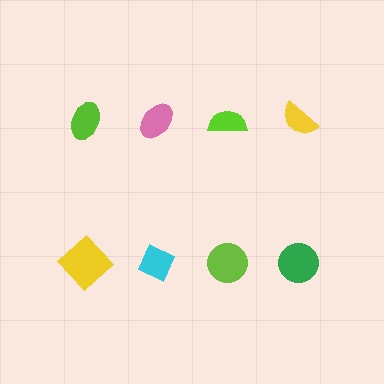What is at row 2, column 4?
A green circle.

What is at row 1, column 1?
A lime ellipse.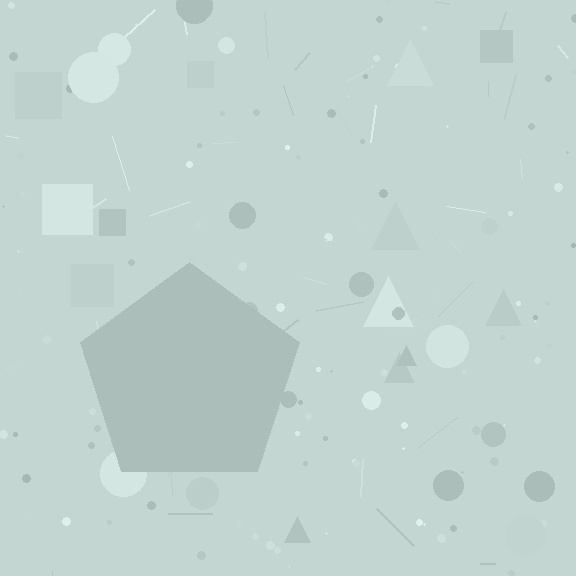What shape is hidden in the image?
A pentagon is hidden in the image.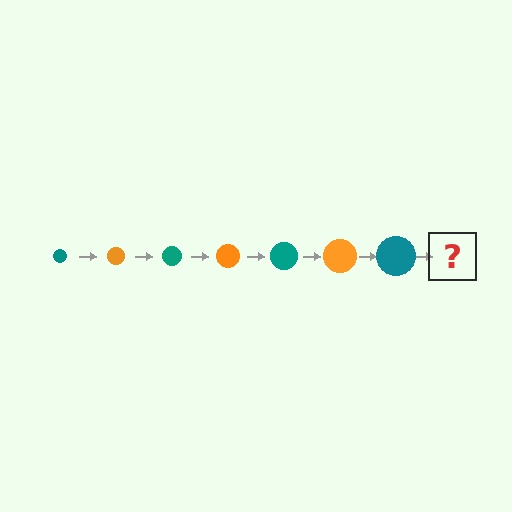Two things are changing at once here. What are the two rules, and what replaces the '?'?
The two rules are that the circle grows larger each step and the color cycles through teal and orange. The '?' should be an orange circle, larger than the previous one.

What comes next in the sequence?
The next element should be an orange circle, larger than the previous one.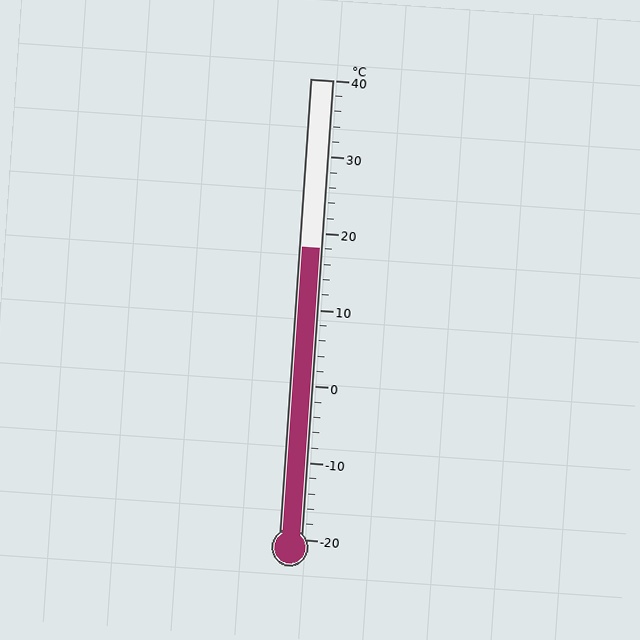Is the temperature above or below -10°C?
The temperature is above -10°C.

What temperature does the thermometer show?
The thermometer shows approximately 18°C.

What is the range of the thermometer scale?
The thermometer scale ranges from -20°C to 40°C.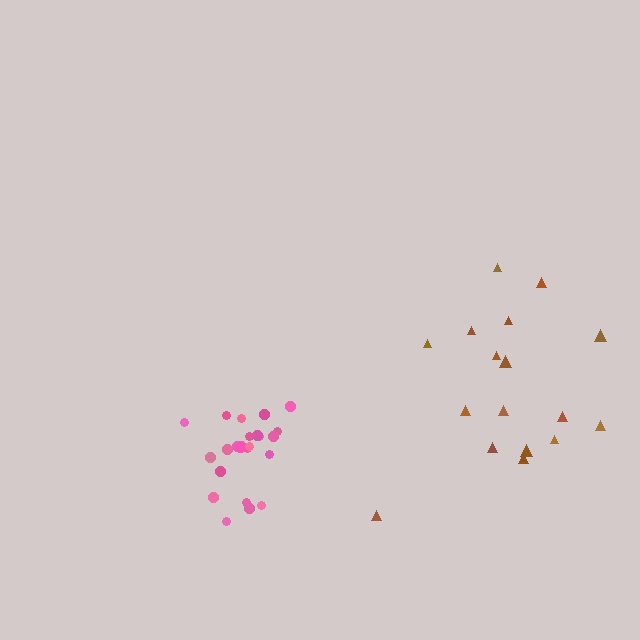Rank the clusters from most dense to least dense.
pink, brown.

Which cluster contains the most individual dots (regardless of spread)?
Pink (24).